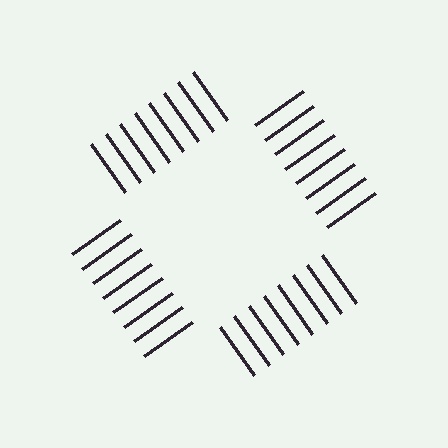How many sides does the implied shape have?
4 sides — the line-ends trace a square.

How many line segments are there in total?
32 — 8 along each of the 4 edges.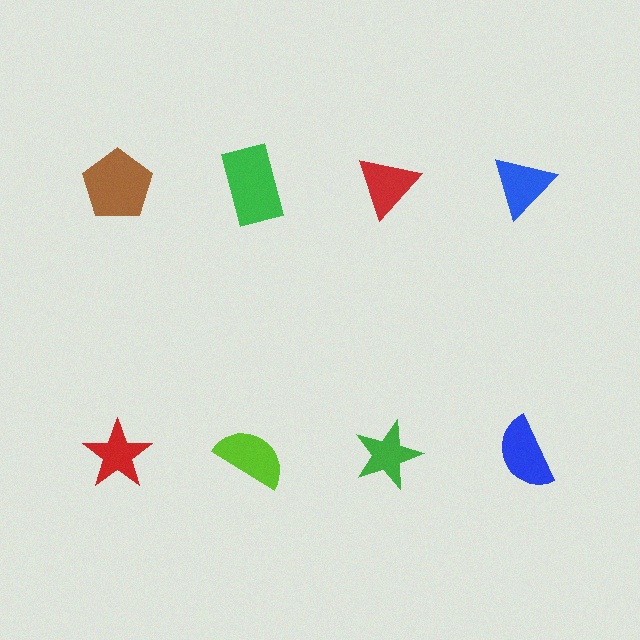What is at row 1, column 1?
A brown pentagon.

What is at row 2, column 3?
A green star.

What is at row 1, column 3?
A red triangle.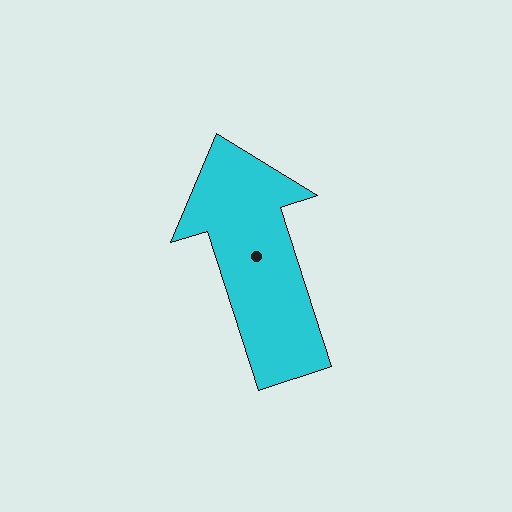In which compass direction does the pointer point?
North.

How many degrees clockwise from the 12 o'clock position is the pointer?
Approximately 342 degrees.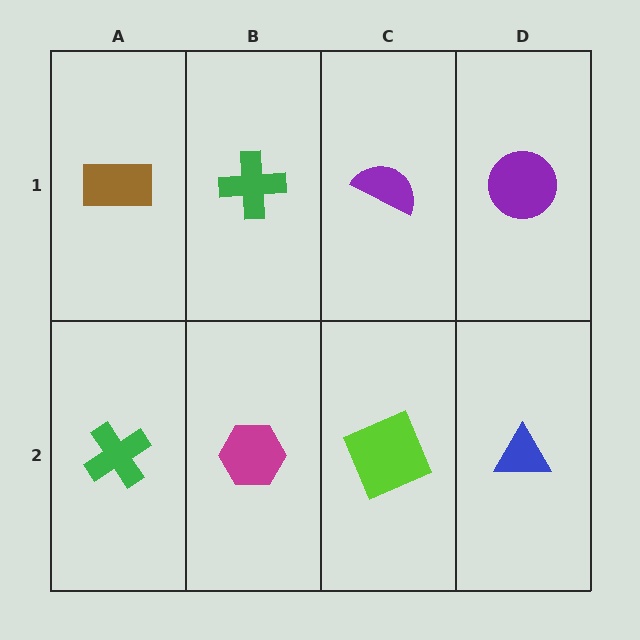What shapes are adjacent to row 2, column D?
A purple circle (row 1, column D), a lime square (row 2, column C).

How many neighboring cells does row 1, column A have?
2.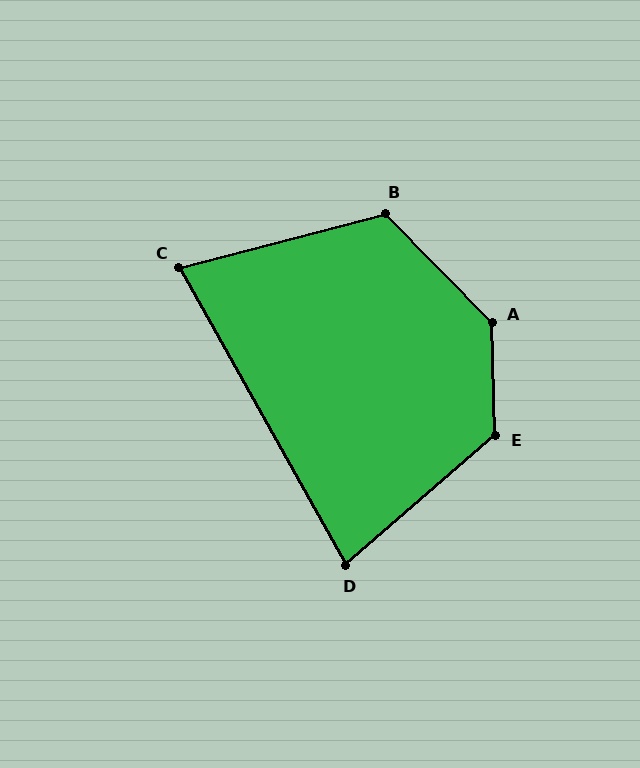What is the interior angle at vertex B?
Approximately 120 degrees (obtuse).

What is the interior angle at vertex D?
Approximately 78 degrees (acute).